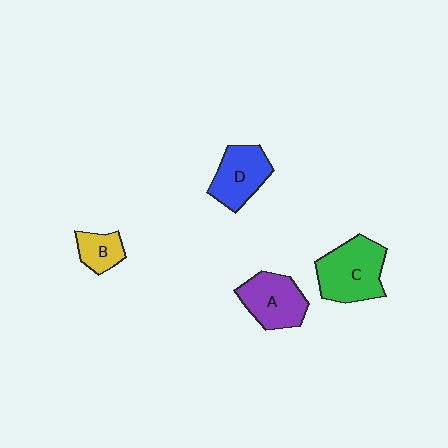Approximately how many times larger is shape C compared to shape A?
Approximately 1.2 times.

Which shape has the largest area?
Shape C (green).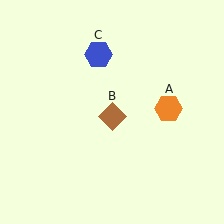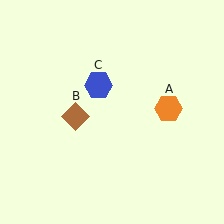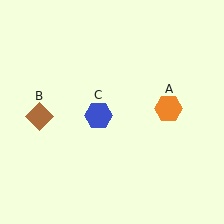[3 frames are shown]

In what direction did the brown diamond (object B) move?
The brown diamond (object B) moved left.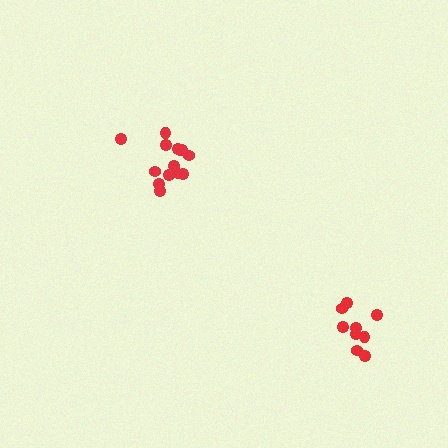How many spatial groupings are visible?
There are 2 spatial groupings.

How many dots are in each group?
Group 1: 14 dots, Group 2: 9 dots (23 total).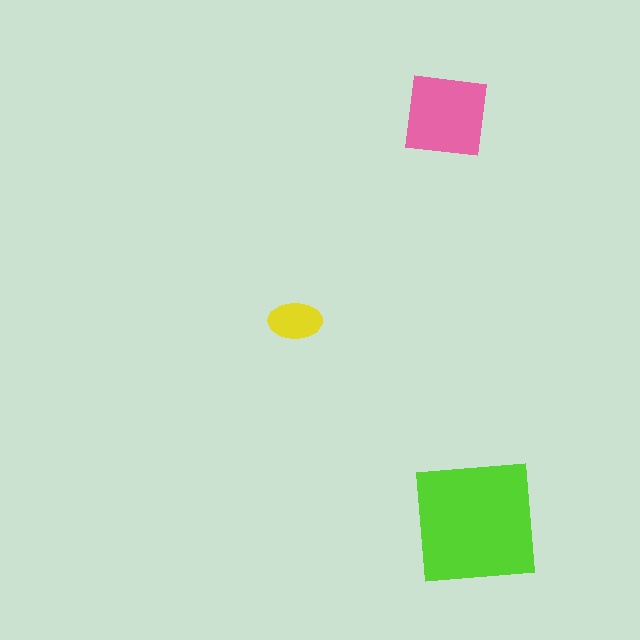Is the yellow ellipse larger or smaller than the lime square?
Smaller.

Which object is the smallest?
The yellow ellipse.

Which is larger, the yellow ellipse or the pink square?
The pink square.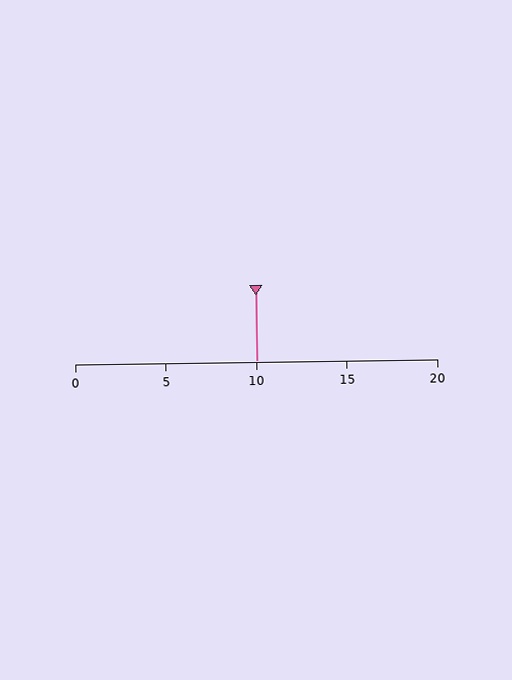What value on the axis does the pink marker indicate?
The marker indicates approximately 10.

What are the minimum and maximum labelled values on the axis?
The axis runs from 0 to 20.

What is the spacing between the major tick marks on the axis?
The major ticks are spaced 5 apart.